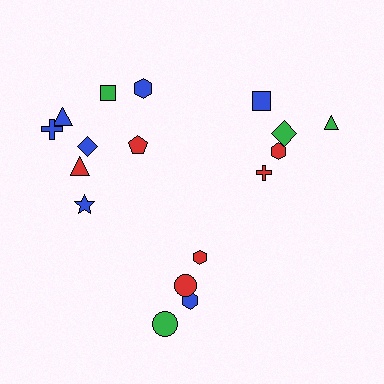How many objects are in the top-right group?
There are 5 objects.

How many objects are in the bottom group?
There are 4 objects.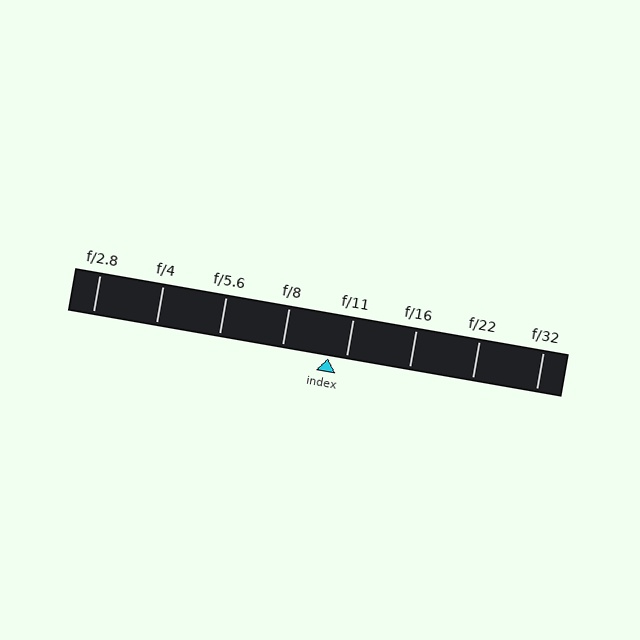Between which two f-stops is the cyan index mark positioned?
The index mark is between f/8 and f/11.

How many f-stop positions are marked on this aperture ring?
There are 8 f-stop positions marked.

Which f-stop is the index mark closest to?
The index mark is closest to f/11.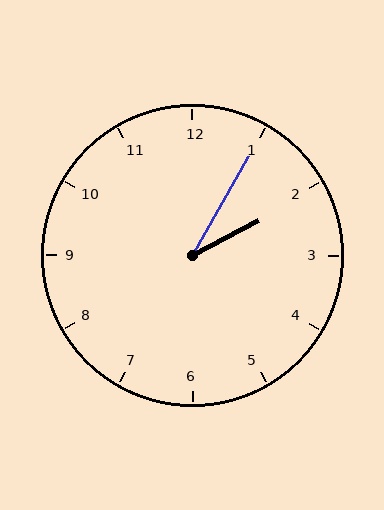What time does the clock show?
2:05.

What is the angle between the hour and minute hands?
Approximately 32 degrees.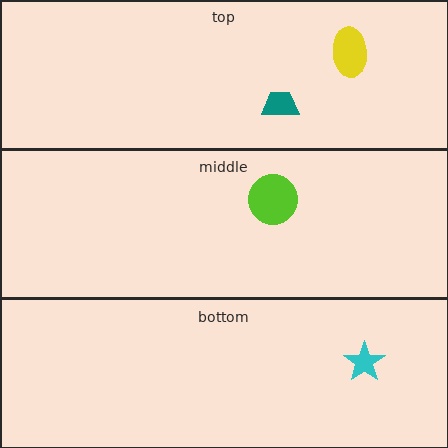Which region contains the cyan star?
The bottom region.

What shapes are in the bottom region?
The cyan star.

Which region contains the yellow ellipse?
The top region.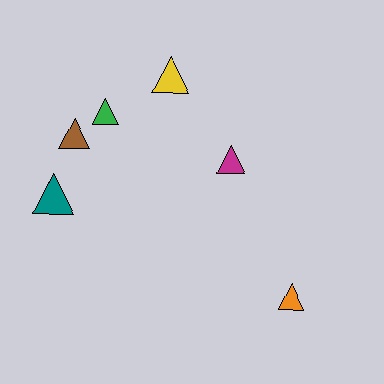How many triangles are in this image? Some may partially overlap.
There are 6 triangles.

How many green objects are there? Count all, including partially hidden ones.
There is 1 green object.